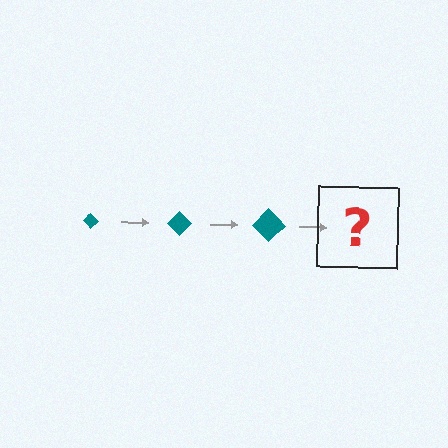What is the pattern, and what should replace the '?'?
The pattern is that the diamond gets progressively larger each step. The '?' should be a teal diamond, larger than the previous one.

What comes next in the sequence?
The next element should be a teal diamond, larger than the previous one.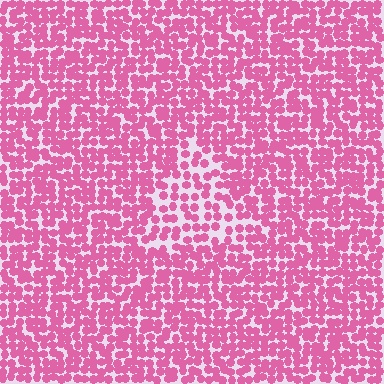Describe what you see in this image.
The image contains small pink elements arranged at two different densities. A triangle-shaped region is visible where the elements are less densely packed than the surrounding area.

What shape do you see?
I see a triangle.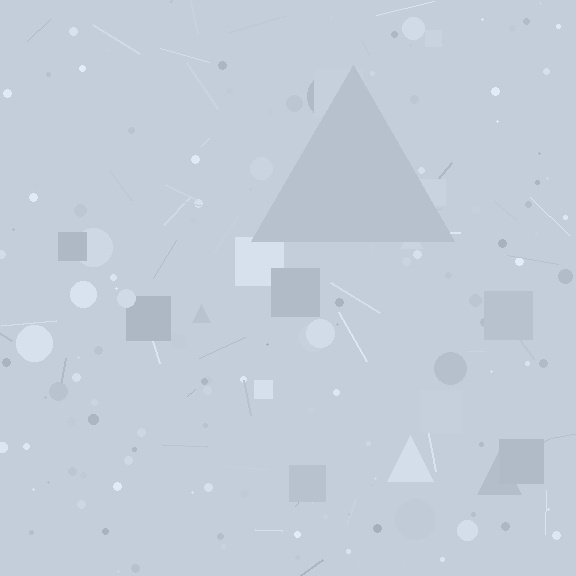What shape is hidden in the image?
A triangle is hidden in the image.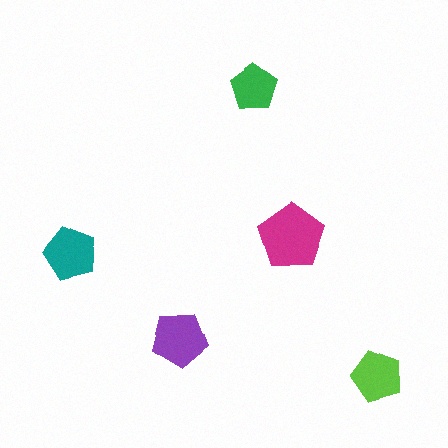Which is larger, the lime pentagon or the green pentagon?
The lime one.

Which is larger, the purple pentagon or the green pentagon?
The purple one.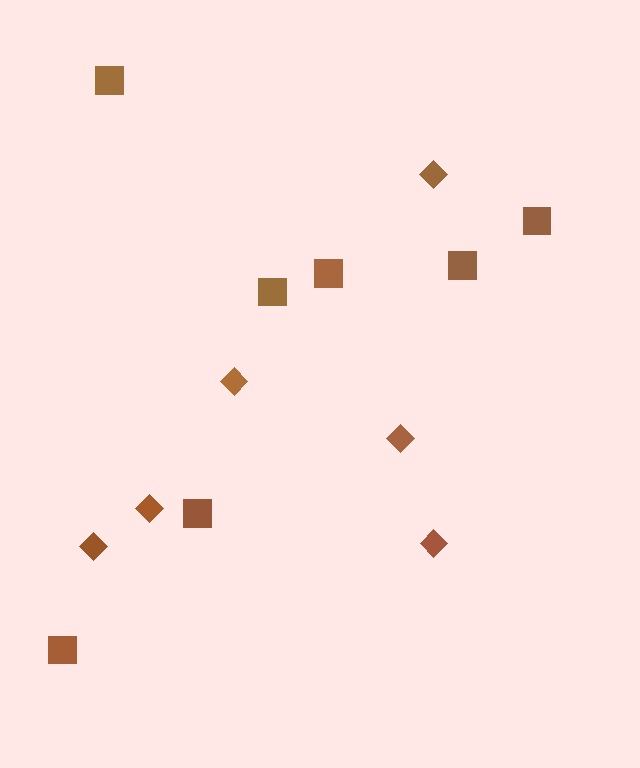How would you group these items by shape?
There are 2 groups: one group of squares (7) and one group of diamonds (6).